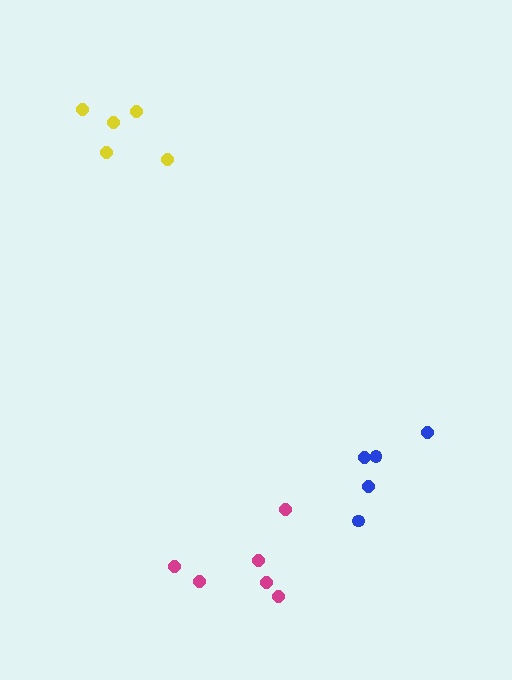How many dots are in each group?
Group 1: 5 dots, Group 2: 5 dots, Group 3: 6 dots (16 total).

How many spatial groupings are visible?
There are 3 spatial groupings.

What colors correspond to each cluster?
The clusters are colored: yellow, blue, magenta.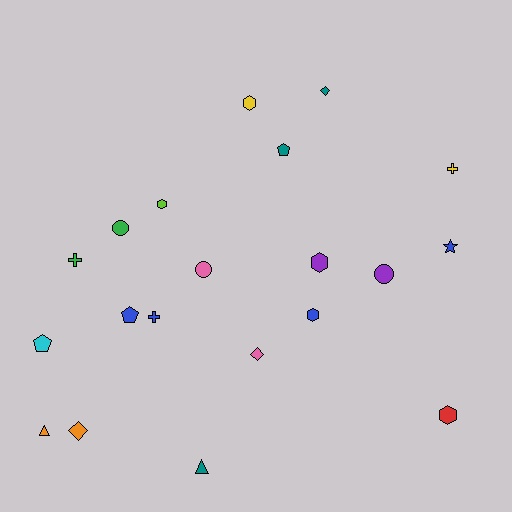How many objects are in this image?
There are 20 objects.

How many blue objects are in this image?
There are 4 blue objects.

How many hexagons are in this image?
There are 5 hexagons.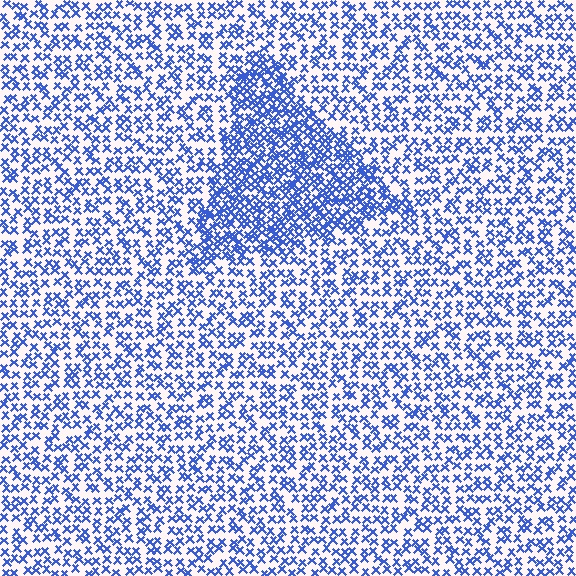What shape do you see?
I see a triangle.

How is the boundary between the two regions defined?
The boundary is defined by a change in element density (approximately 1.9x ratio). All elements are the same color, size, and shape.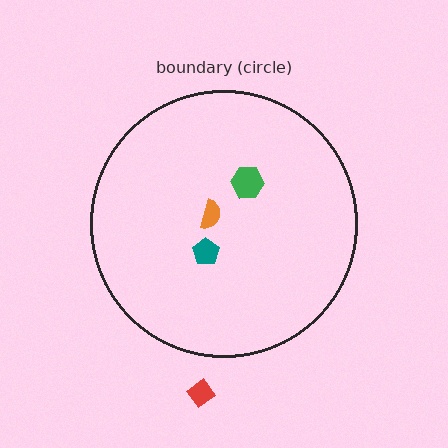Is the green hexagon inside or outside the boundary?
Inside.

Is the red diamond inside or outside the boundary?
Outside.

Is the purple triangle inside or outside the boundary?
Inside.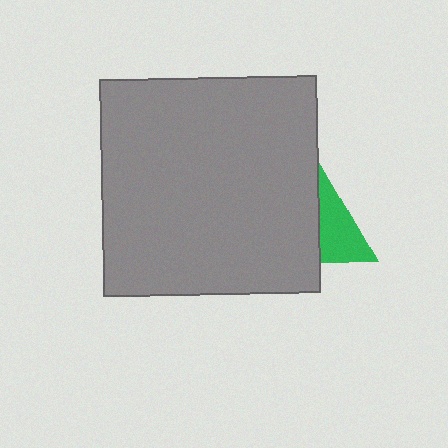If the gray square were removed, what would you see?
You would see the complete green triangle.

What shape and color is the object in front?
The object in front is a gray square.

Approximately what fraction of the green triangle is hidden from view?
Roughly 62% of the green triangle is hidden behind the gray square.